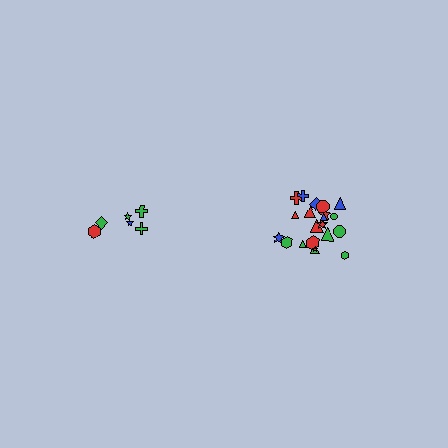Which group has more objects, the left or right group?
The right group.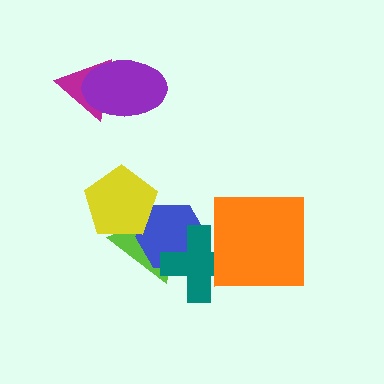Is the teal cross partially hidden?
Yes, it is partially covered by another shape.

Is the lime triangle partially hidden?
Yes, it is partially covered by another shape.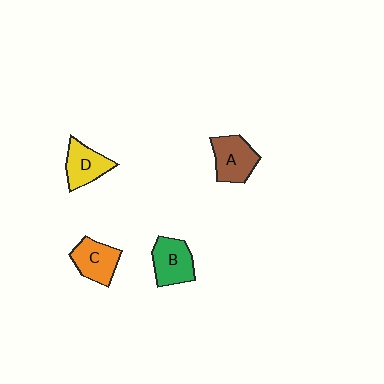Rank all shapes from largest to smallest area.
From largest to smallest: A (brown), B (green), C (orange), D (yellow).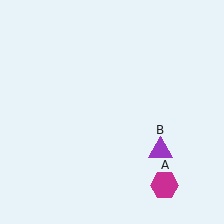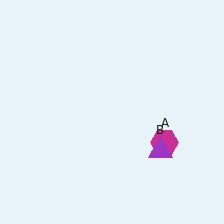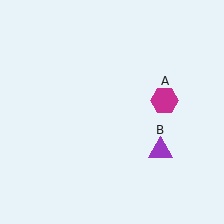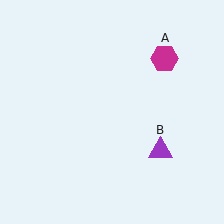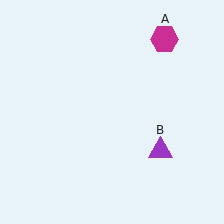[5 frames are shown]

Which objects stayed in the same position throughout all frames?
Purple triangle (object B) remained stationary.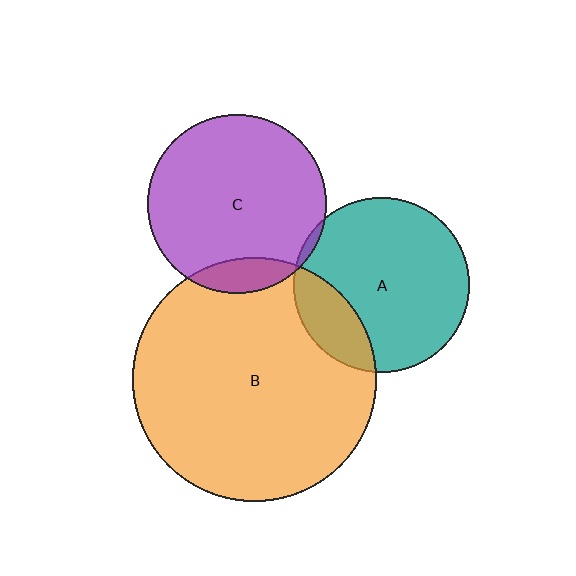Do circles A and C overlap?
Yes.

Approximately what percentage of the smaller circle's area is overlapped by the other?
Approximately 5%.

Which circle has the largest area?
Circle B (orange).